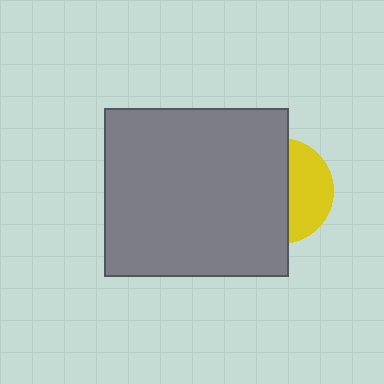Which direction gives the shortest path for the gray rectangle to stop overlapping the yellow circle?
Moving left gives the shortest separation.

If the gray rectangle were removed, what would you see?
You would see the complete yellow circle.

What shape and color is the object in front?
The object in front is a gray rectangle.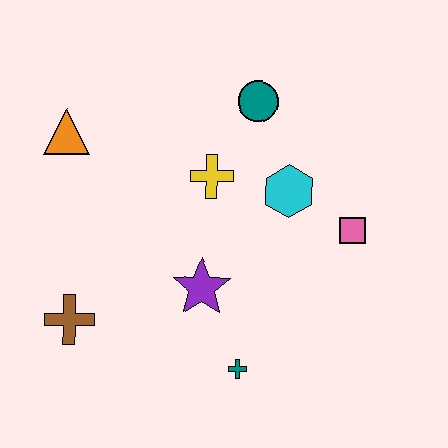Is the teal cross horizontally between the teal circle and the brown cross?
Yes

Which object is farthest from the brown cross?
The pink square is farthest from the brown cross.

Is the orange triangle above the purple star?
Yes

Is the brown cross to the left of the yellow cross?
Yes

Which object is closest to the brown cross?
The purple star is closest to the brown cross.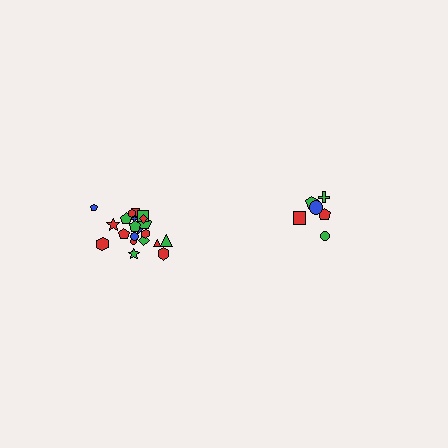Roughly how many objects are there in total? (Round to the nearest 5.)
Roughly 30 objects in total.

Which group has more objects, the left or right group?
The left group.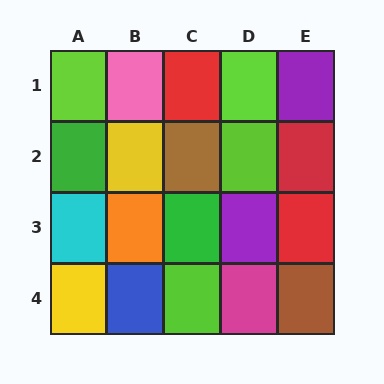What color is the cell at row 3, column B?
Orange.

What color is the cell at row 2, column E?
Red.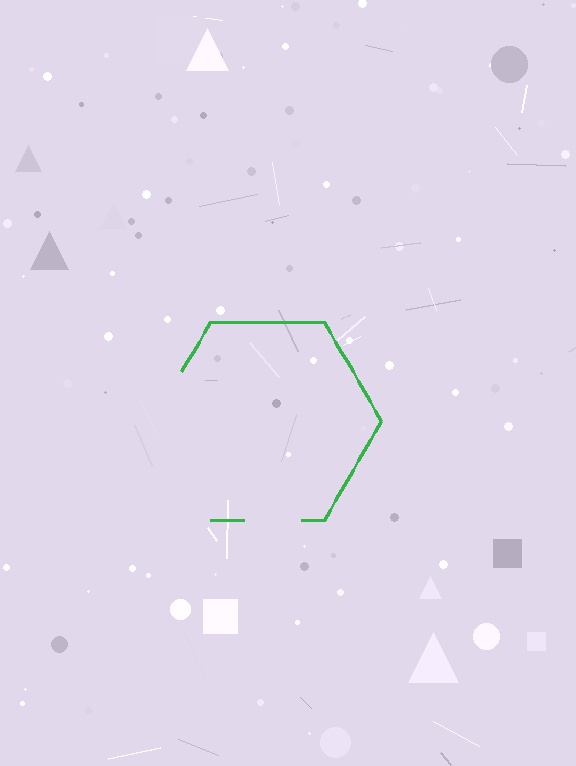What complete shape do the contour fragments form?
The contour fragments form a hexagon.